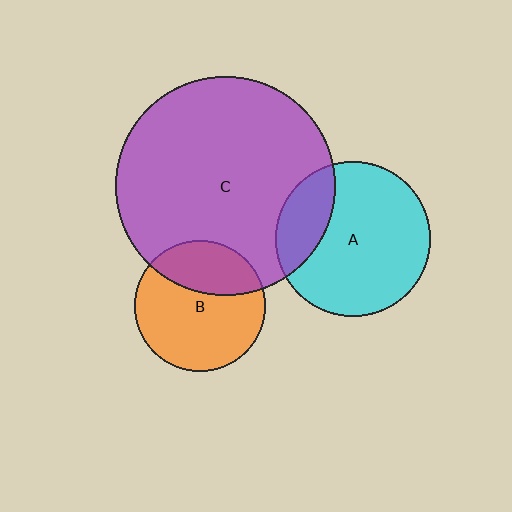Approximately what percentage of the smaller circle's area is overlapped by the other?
Approximately 30%.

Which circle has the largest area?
Circle C (purple).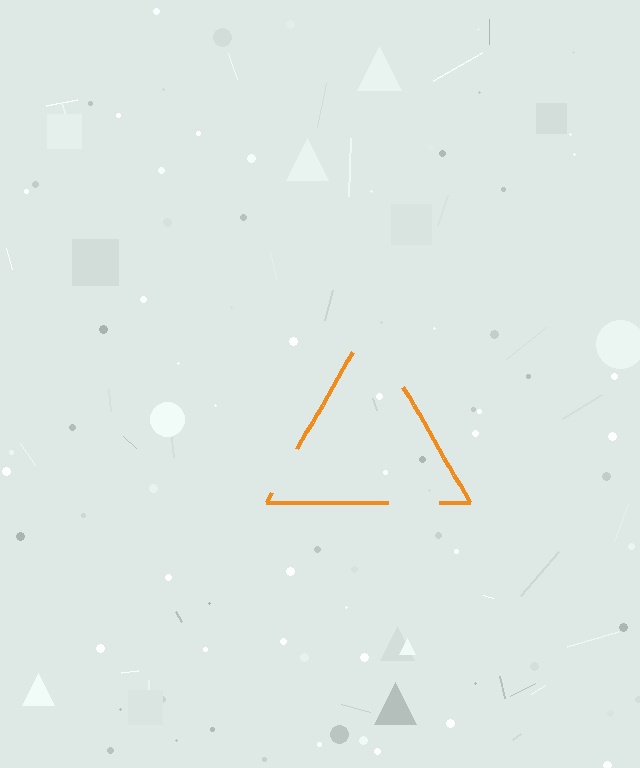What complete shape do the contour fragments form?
The contour fragments form a triangle.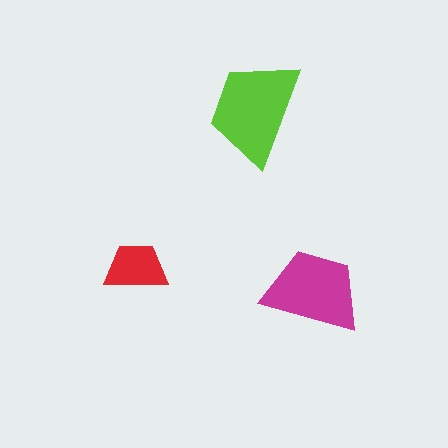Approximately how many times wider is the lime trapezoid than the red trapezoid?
About 1.5 times wider.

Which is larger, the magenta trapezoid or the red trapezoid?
The magenta one.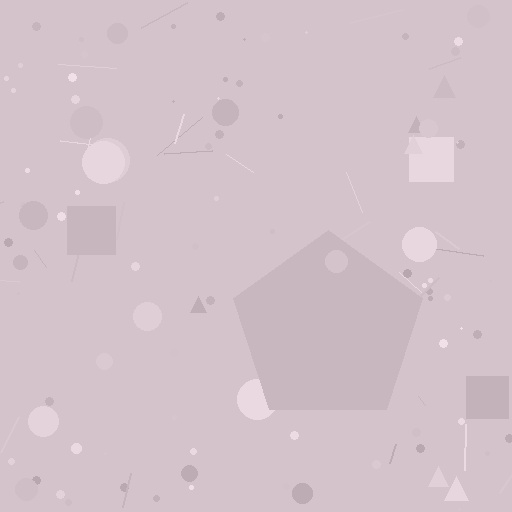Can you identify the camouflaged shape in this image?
The camouflaged shape is a pentagon.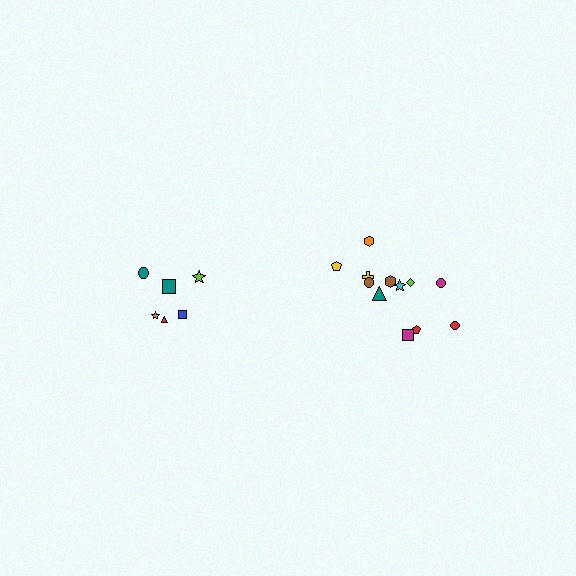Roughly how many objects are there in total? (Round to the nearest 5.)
Roughly 20 objects in total.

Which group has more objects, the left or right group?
The right group.